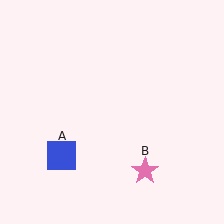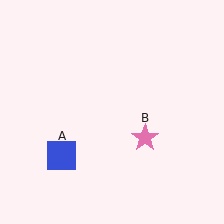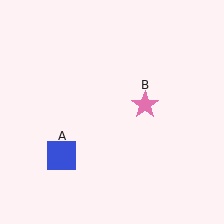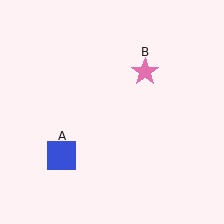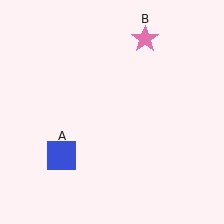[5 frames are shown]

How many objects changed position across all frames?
1 object changed position: pink star (object B).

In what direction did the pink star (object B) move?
The pink star (object B) moved up.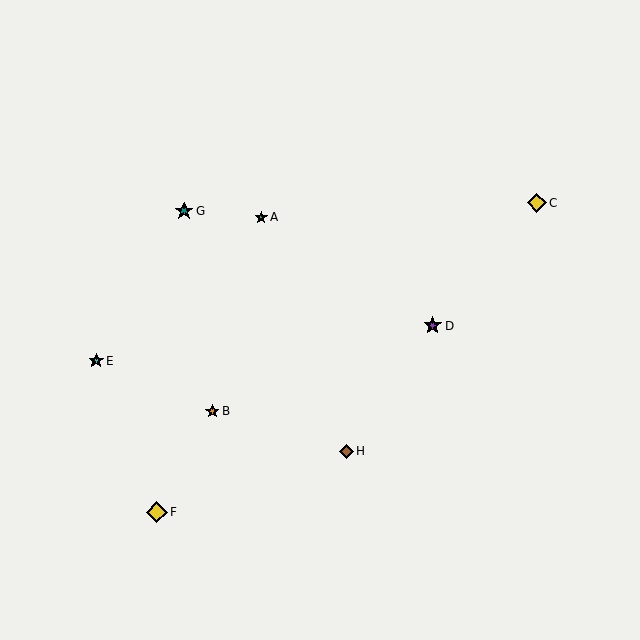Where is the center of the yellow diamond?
The center of the yellow diamond is at (157, 512).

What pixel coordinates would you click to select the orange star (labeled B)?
Click at (212, 411) to select the orange star B.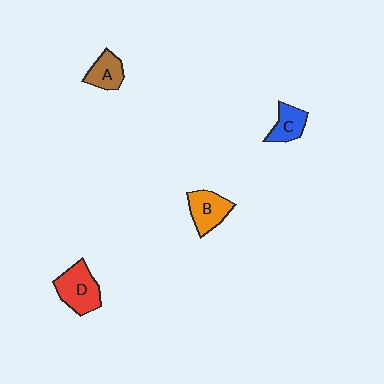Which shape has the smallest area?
Shape C (blue).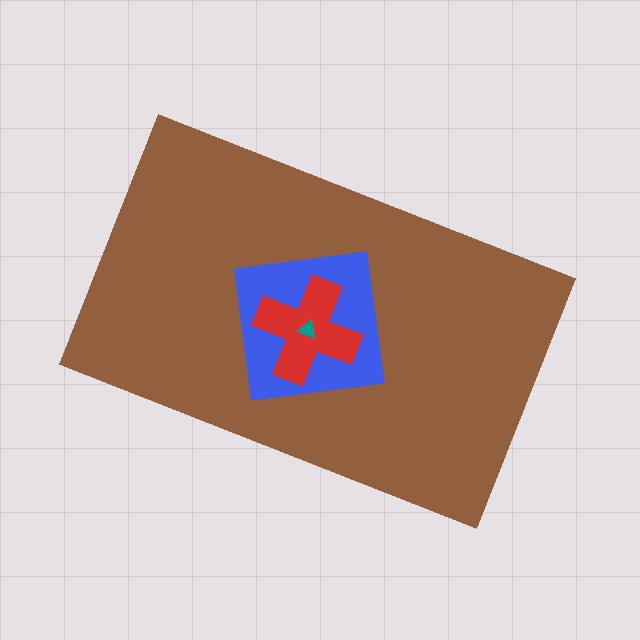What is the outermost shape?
The brown rectangle.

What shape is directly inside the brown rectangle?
The blue square.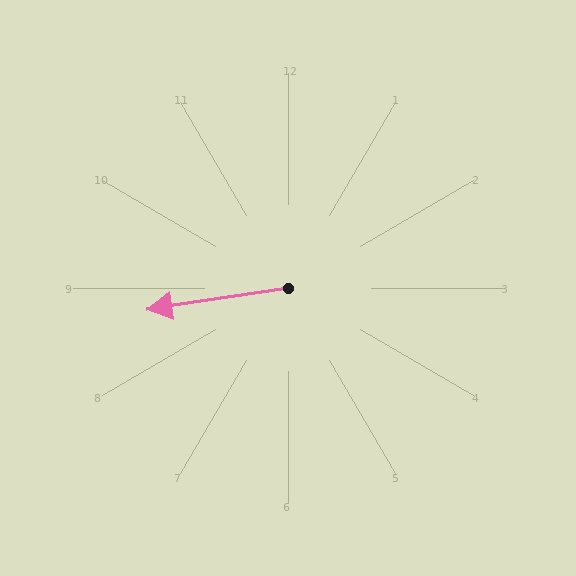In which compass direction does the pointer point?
West.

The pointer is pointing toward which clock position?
Roughly 9 o'clock.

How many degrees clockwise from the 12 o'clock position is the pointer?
Approximately 261 degrees.